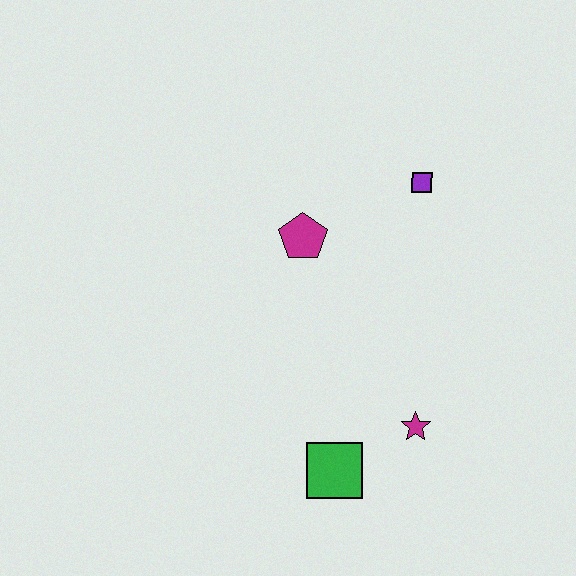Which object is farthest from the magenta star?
The purple square is farthest from the magenta star.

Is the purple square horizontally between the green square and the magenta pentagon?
No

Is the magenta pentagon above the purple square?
No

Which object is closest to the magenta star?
The green square is closest to the magenta star.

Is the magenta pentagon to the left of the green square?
Yes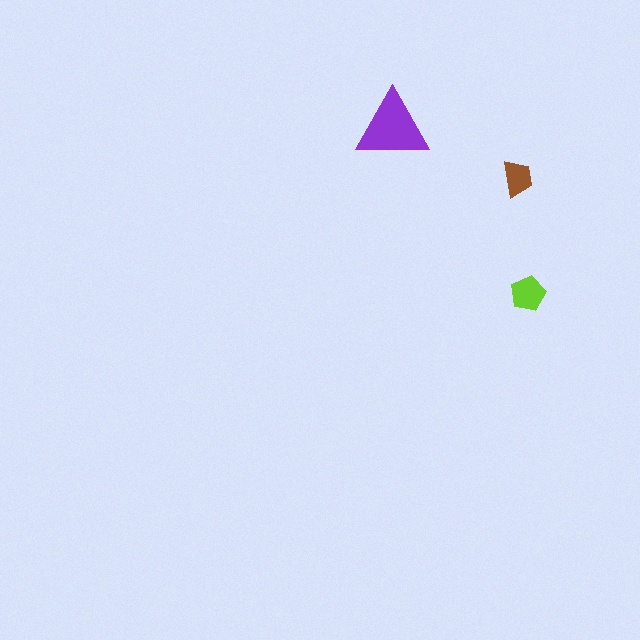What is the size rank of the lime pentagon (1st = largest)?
2nd.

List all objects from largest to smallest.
The purple triangle, the lime pentagon, the brown trapezoid.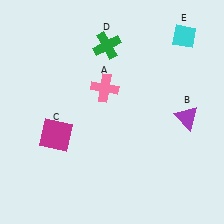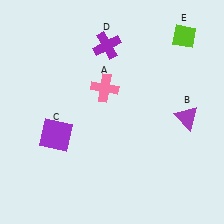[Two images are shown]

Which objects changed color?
C changed from magenta to purple. D changed from green to purple. E changed from cyan to lime.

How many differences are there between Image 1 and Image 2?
There are 3 differences between the two images.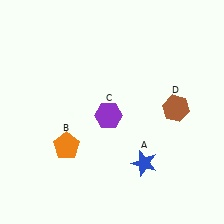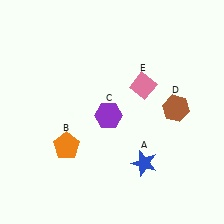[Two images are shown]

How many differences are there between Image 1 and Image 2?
There is 1 difference between the two images.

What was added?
A pink diamond (E) was added in Image 2.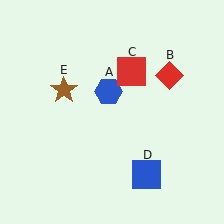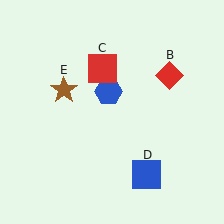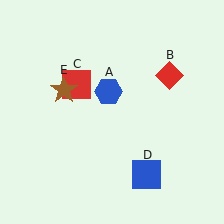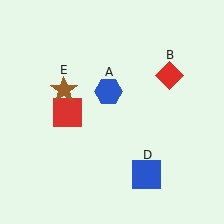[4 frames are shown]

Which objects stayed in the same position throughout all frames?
Blue hexagon (object A) and red diamond (object B) and blue square (object D) and brown star (object E) remained stationary.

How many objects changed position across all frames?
1 object changed position: red square (object C).